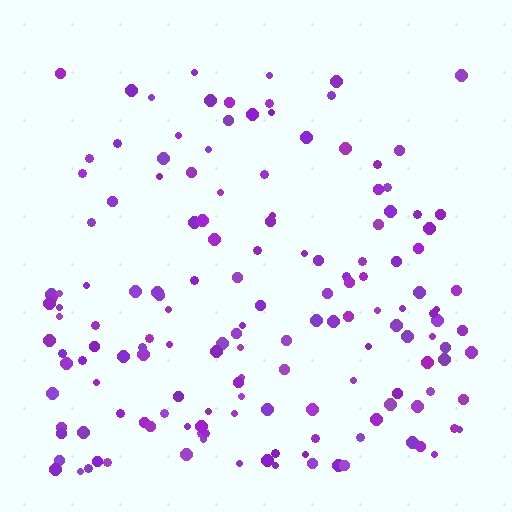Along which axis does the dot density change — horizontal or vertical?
Vertical.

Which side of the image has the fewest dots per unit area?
The top.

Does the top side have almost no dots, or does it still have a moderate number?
Still a moderate number, just noticeably fewer than the bottom.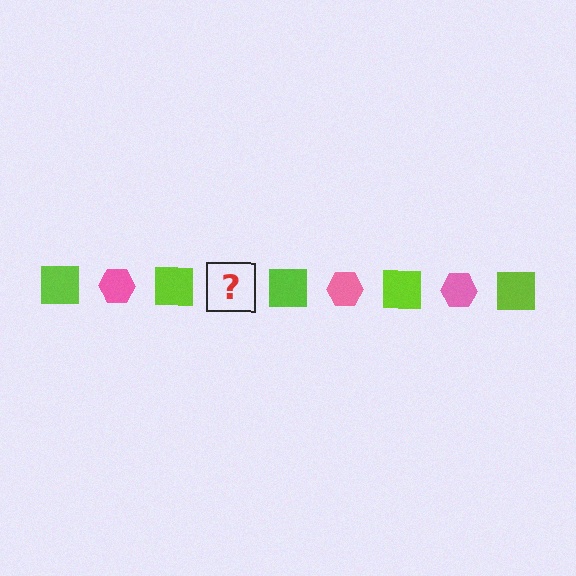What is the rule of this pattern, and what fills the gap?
The rule is that the pattern alternates between lime square and pink hexagon. The gap should be filled with a pink hexagon.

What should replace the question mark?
The question mark should be replaced with a pink hexagon.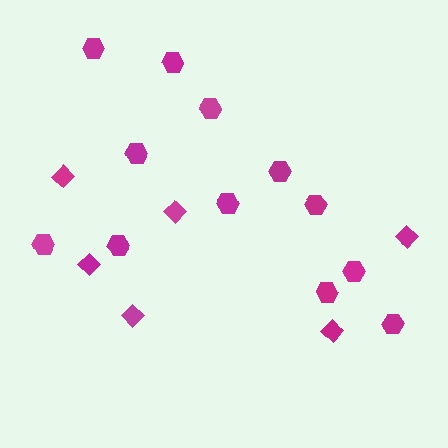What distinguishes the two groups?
There are 2 groups: one group of diamonds (6) and one group of hexagons (12).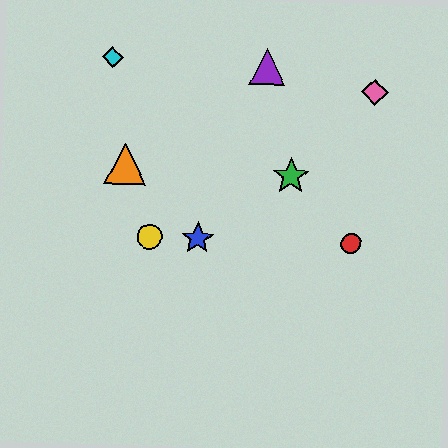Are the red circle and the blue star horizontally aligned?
Yes, both are at y≈243.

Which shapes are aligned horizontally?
The red circle, the blue star, the yellow circle are aligned horizontally.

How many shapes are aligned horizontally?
3 shapes (the red circle, the blue star, the yellow circle) are aligned horizontally.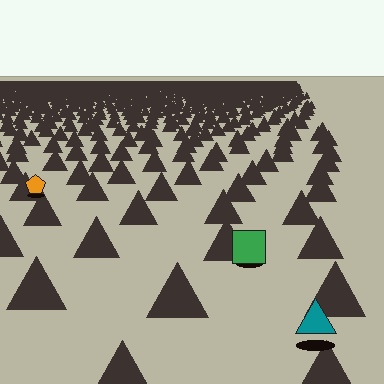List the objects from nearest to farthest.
From nearest to farthest: the teal triangle, the green square, the orange pentagon.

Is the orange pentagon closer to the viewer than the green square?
No. The green square is closer — you can tell from the texture gradient: the ground texture is coarser near it.